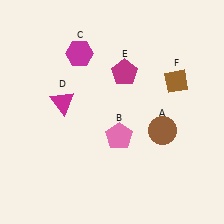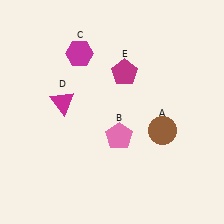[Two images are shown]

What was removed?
The brown diamond (F) was removed in Image 2.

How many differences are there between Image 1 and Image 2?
There is 1 difference between the two images.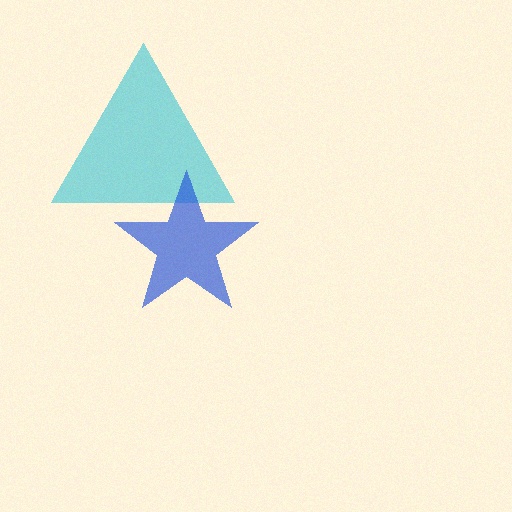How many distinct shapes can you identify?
There are 2 distinct shapes: a cyan triangle, a blue star.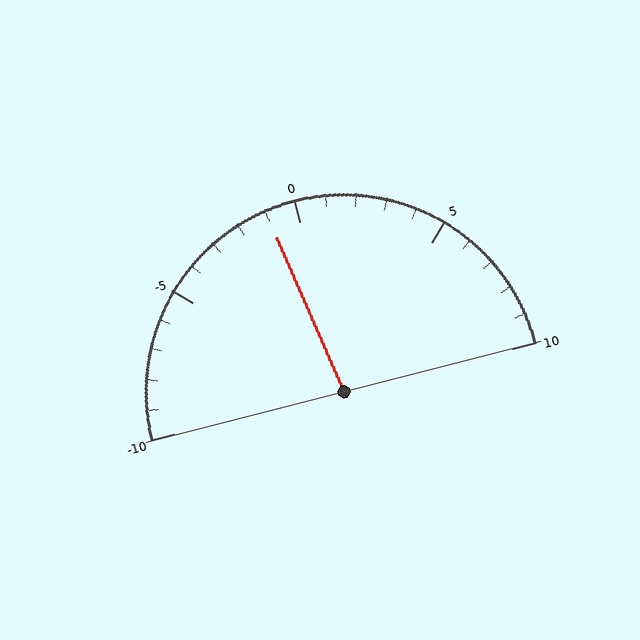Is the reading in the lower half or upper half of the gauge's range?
The reading is in the lower half of the range (-10 to 10).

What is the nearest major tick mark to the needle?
The nearest major tick mark is 0.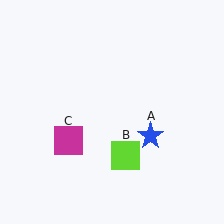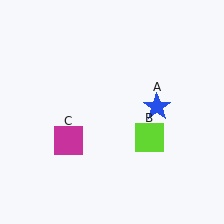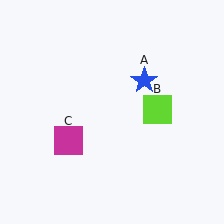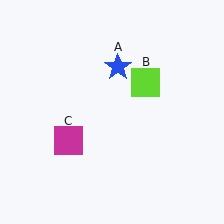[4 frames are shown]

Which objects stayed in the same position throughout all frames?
Magenta square (object C) remained stationary.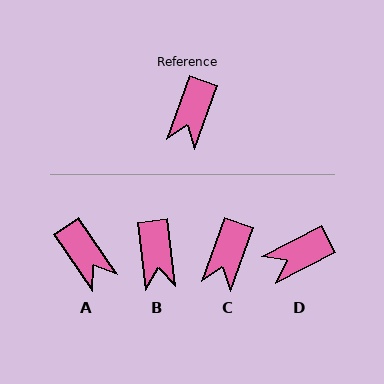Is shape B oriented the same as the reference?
No, it is off by about 26 degrees.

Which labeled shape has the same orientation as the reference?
C.